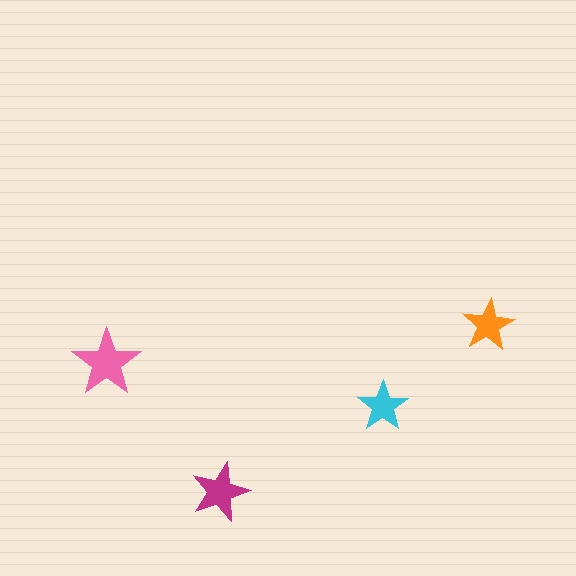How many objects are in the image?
There are 4 objects in the image.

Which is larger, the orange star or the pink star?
The pink one.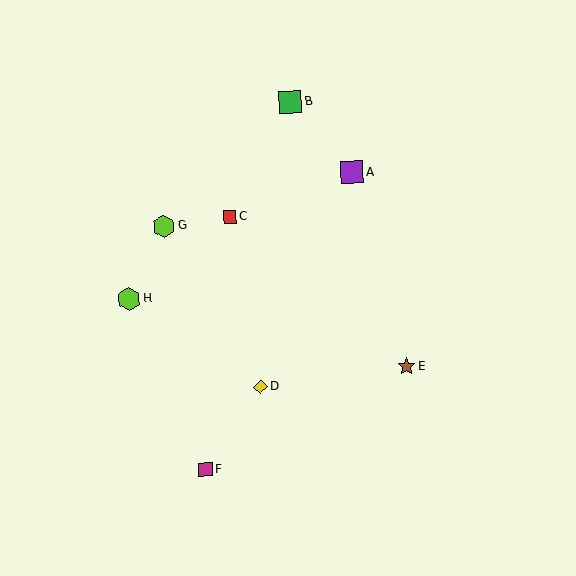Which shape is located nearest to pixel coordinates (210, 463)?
The magenta square (labeled F) at (206, 469) is nearest to that location.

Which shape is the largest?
The lime hexagon (labeled H) is the largest.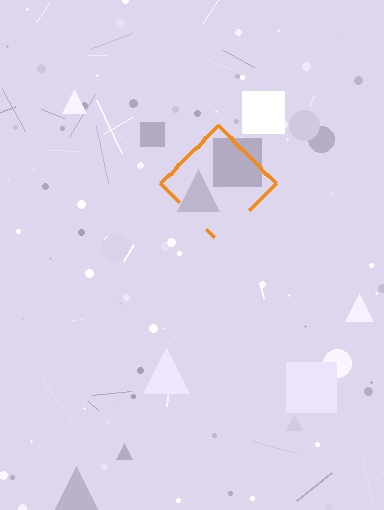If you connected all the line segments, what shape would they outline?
They would outline a diamond.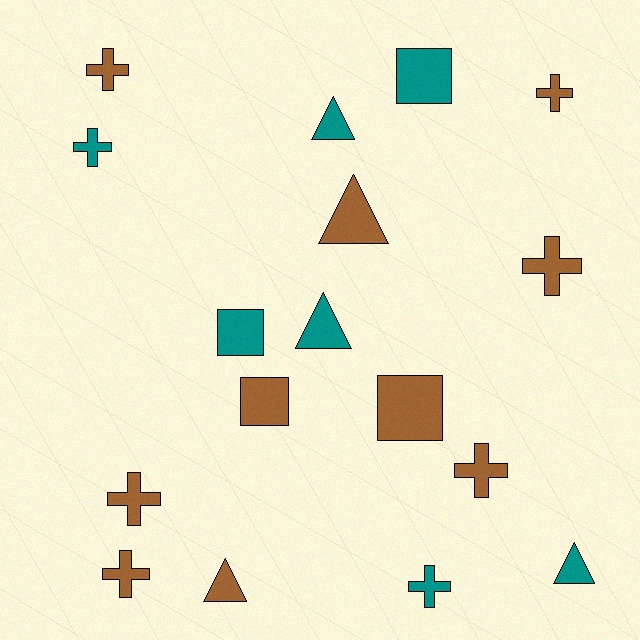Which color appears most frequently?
Brown, with 10 objects.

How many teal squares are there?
There are 2 teal squares.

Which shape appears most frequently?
Cross, with 8 objects.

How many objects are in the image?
There are 17 objects.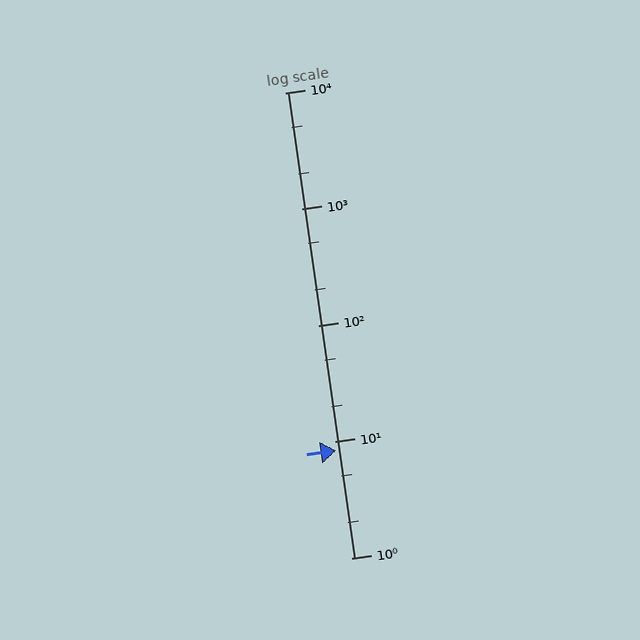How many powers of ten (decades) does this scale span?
The scale spans 4 decades, from 1 to 10000.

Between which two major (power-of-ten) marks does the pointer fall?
The pointer is between 1 and 10.